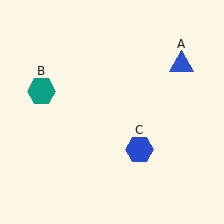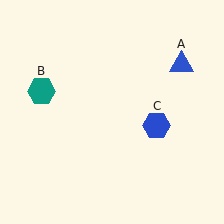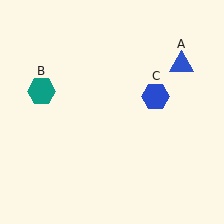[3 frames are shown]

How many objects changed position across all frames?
1 object changed position: blue hexagon (object C).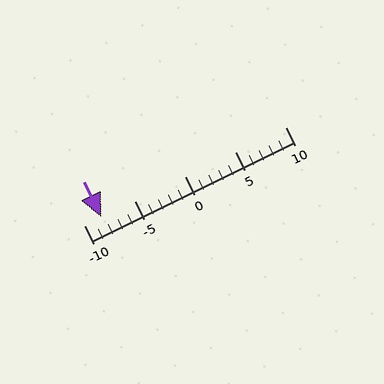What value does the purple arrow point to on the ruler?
The purple arrow points to approximately -8.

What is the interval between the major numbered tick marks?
The major tick marks are spaced 5 units apart.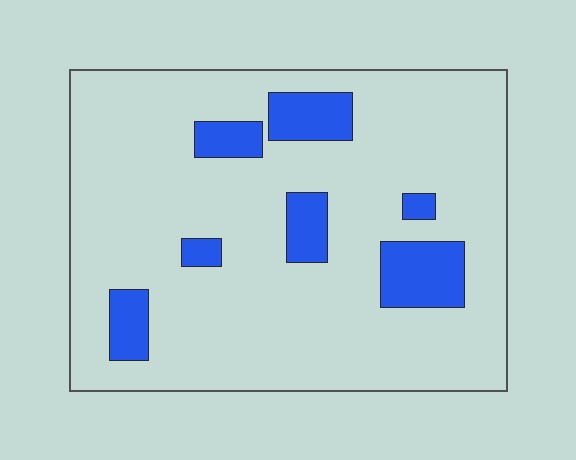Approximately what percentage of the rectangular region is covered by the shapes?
Approximately 15%.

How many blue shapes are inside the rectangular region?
7.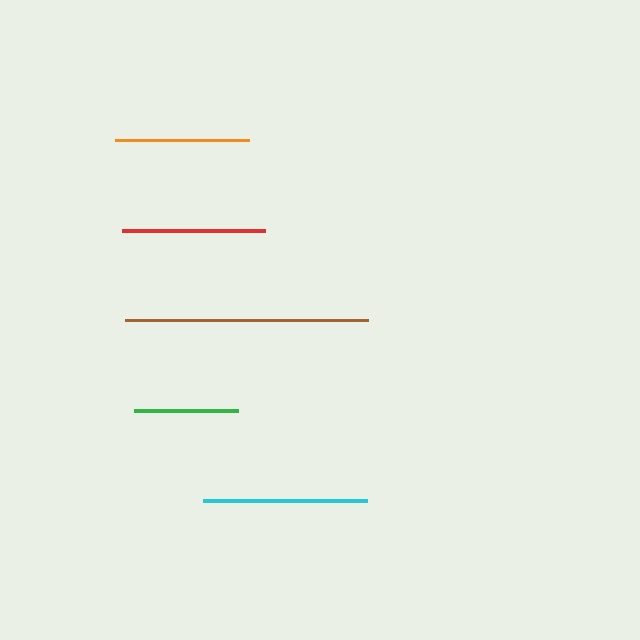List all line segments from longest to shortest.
From longest to shortest: brown, cyan, red, orange, green.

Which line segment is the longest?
The brown line is the longest at approximately 243 pixels.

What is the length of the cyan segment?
The cyan segment is approximately 165 pixels long.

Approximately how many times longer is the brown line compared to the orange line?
The brown line is approximately 1.8 times the length of the orange line.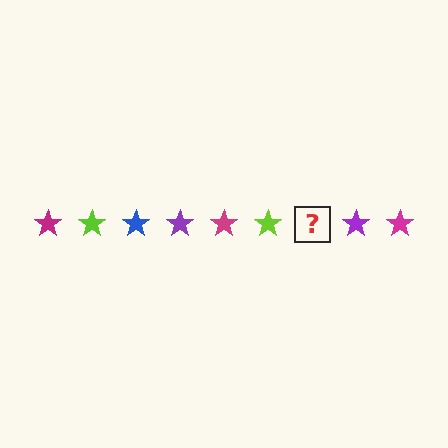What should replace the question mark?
The question mark should be replaced with a blue star.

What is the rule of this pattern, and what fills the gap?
The rule is that the pattern cycles through magenta, lime, blue, purple stars. The gap should be filled with a blue star.